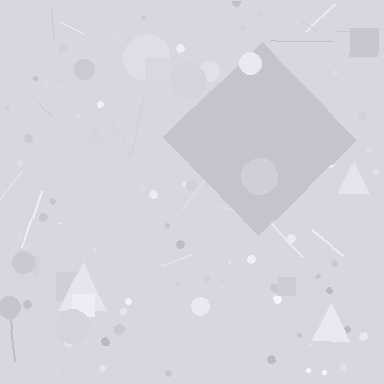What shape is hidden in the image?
A diamond is hidden in the image.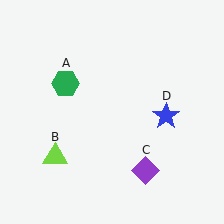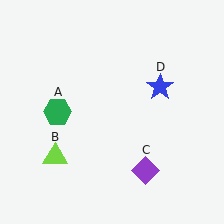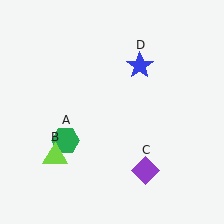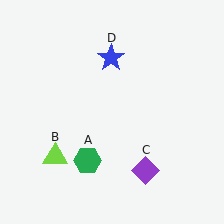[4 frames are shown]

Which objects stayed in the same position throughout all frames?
Lime triangle (object B) and purple diamond (object C) remained stationary.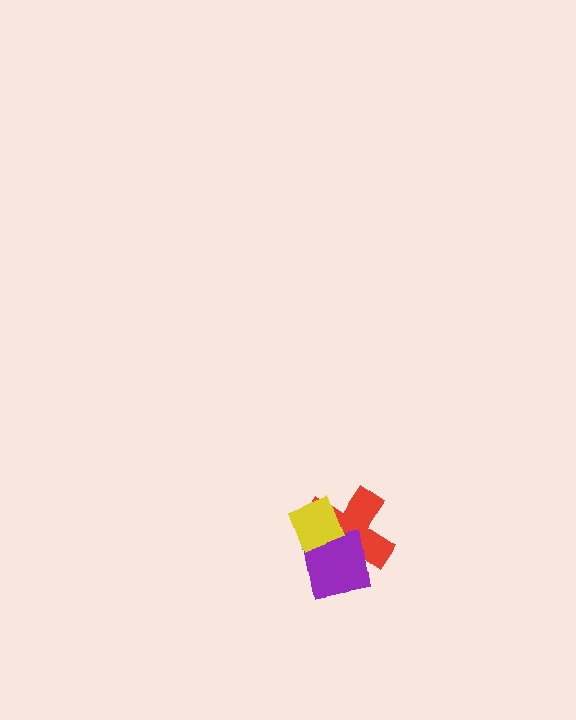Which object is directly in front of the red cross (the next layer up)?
The purple square is directly in front of the red cross.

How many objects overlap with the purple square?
2 objects overlap with the purple square.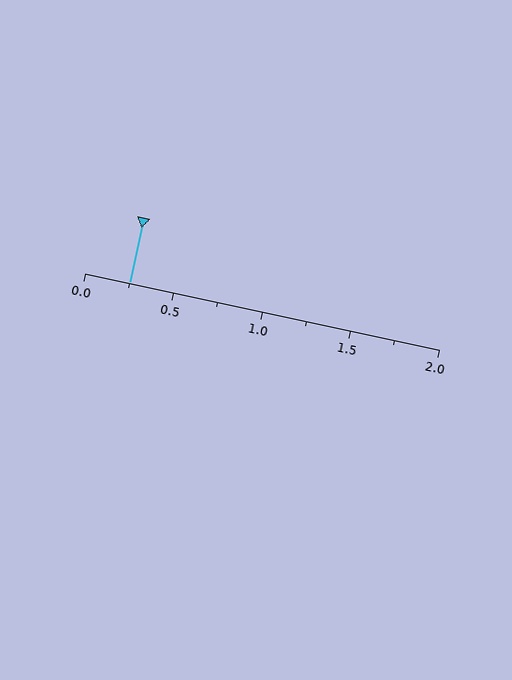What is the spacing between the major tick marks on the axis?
The major ticks are spaced 0.5 apart.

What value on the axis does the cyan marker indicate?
The marker indicates approximately 0.25.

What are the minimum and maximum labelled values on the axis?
The axis runs from 0.0 to 2.0.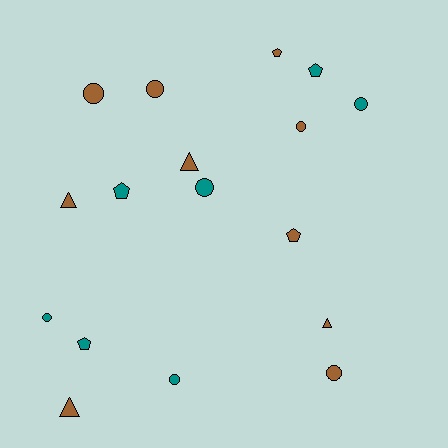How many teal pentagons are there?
There are 3 teal pentagons.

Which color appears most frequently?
Brown, with 10 objects.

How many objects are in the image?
There are 17 objects.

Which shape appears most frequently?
Circle, with 8 objects.